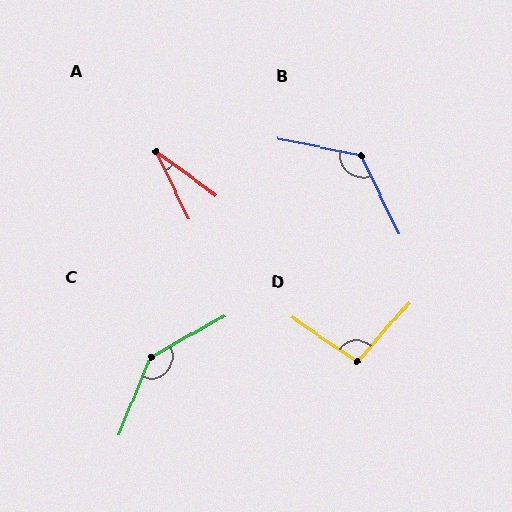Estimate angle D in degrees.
Approximately 98 degrees.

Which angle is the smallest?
A, at approximately 28 degrees.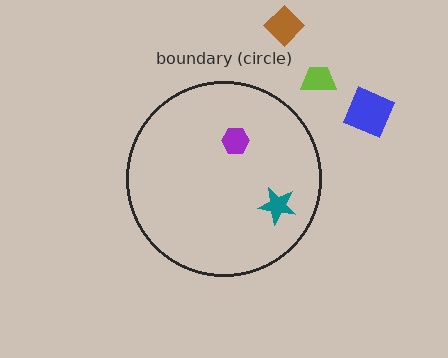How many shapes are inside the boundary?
2 inside, 3 outside.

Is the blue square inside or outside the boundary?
Outside.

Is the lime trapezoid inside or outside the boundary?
Outside.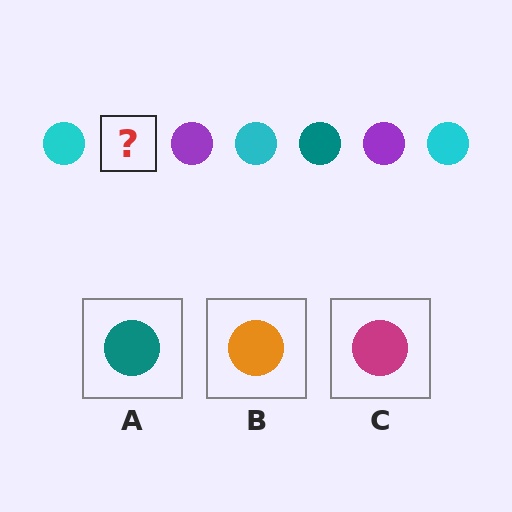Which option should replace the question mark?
Option A.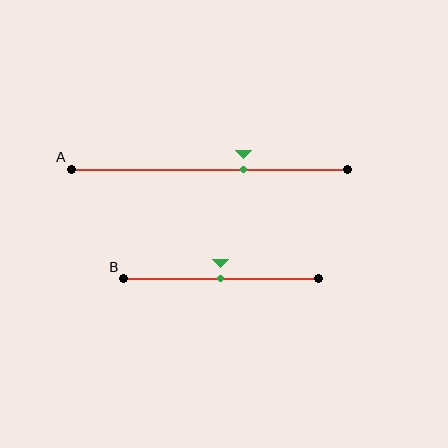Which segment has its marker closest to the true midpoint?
Segment B has its marker closest to the true midpoint.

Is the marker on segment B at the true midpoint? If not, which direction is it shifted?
Yes, the marker on segment B is at the true midpoint.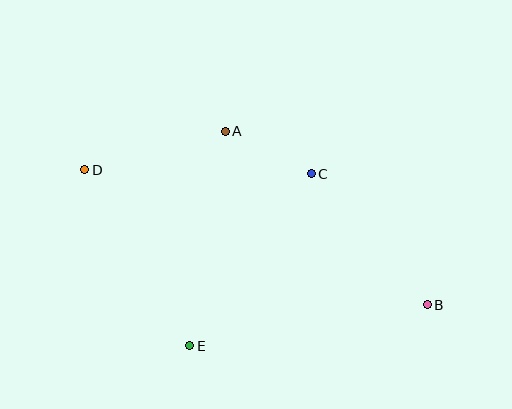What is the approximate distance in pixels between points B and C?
The distance between B and C is approximately 175 pixels.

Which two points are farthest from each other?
Points B and D are farthest from each other.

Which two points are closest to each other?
Points A and C are closest to each other.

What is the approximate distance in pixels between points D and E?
The distance between D and E is approximately 205 pixels.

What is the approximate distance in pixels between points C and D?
The distance between C and D is approximately 227 pixels.